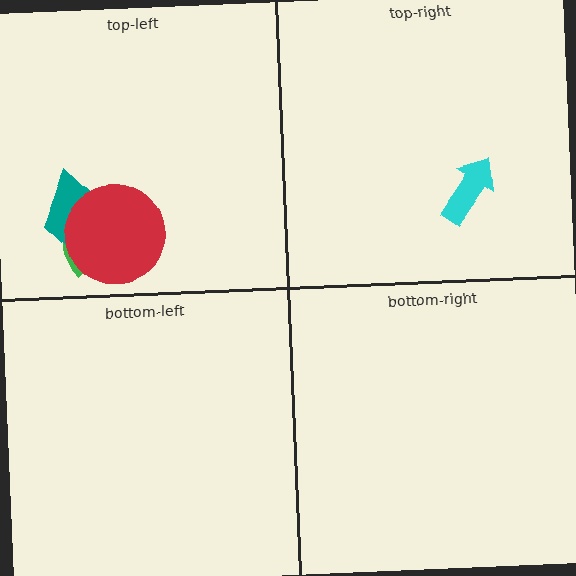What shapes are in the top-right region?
The cyan arrow.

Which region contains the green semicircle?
The top-left region.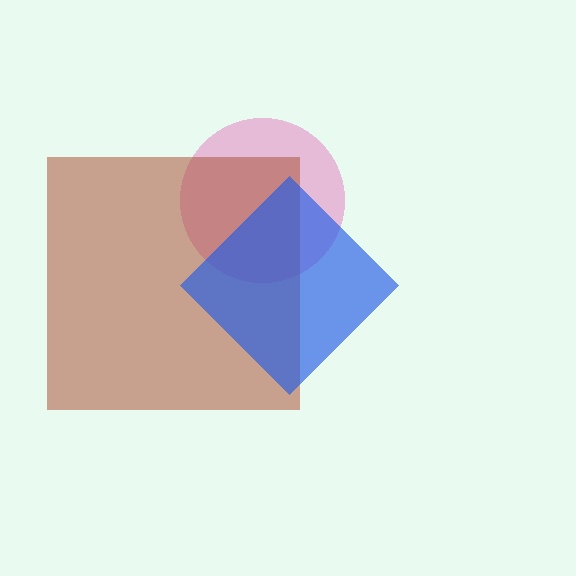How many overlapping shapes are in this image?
There are 3 overlapping shapes in the image.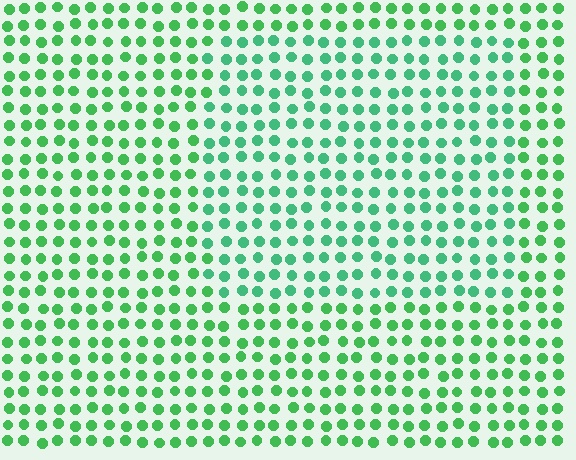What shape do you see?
I see a rectangle.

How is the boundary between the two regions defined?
The boundary is defined purely by a slight shift in hue (about 21 degrees). Spacing, size, and orientation are identical on both sides.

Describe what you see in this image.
The image is filled with small green elements in a uniform arrangement. A rectangle-shaped region is visible where the elements are tinted to a slightly different hue, forming a subtle color boundary.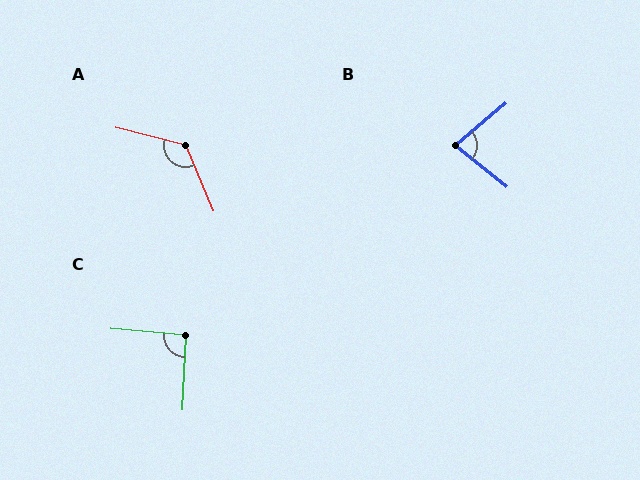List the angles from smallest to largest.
B (78°), C (92°), A (127°).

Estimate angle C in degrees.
Approximately 92 degrees.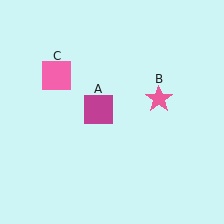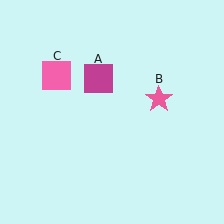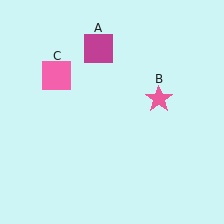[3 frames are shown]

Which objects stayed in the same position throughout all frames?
Pink star (object B) and pink square (object C) remained stationary.